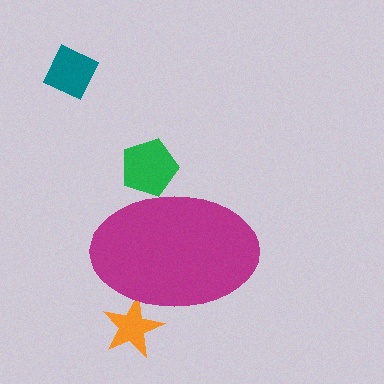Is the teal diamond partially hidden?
No, the teal diamond is fully visible.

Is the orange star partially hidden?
Yes, the orange star is partially hidden behind the magenta ellipse.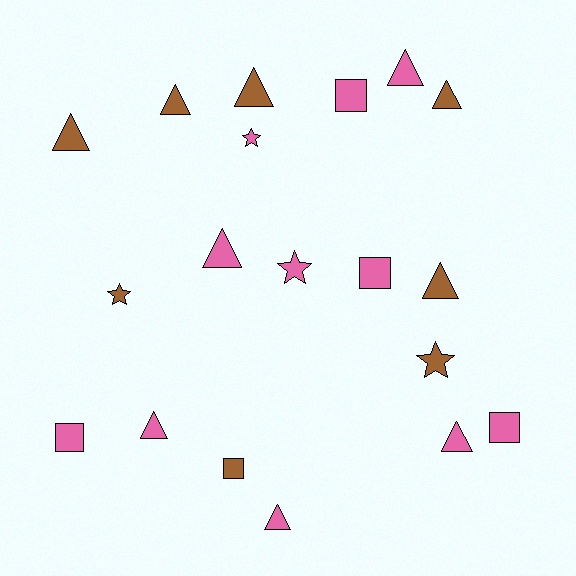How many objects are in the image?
There are 19 objects.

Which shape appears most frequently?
Triangle, with 10 objects.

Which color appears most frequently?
Pink, with 11 objects.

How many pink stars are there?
There are 2 pink stars.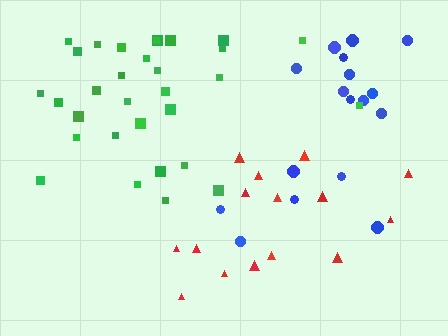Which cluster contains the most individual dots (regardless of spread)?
Green (33).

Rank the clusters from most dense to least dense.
green, blue, red.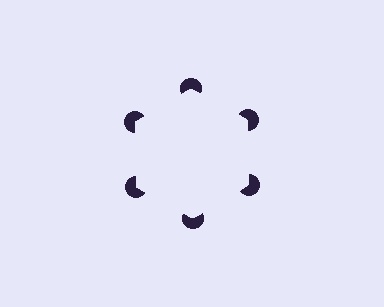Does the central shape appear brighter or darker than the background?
It typically appears slightly brighter than the background, even though no actual brightness change is drawn.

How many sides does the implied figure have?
6 sides.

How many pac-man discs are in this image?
There are 6 — one at each vertex of the illusory hexagon.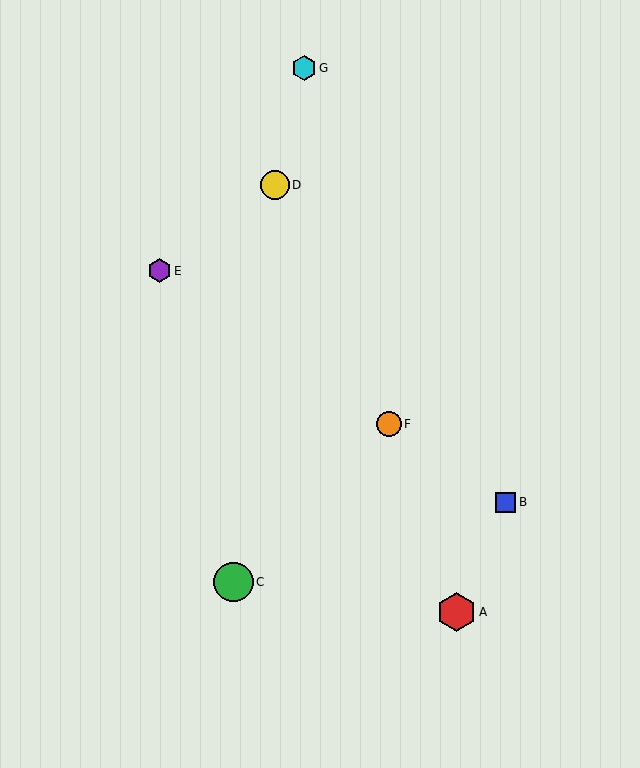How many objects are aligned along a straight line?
3 objects (B, E, F) are aligned along a straight line.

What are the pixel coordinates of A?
Object A is at (457, 612).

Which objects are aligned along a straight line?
Objects B, E, F are aligned along a straight line.